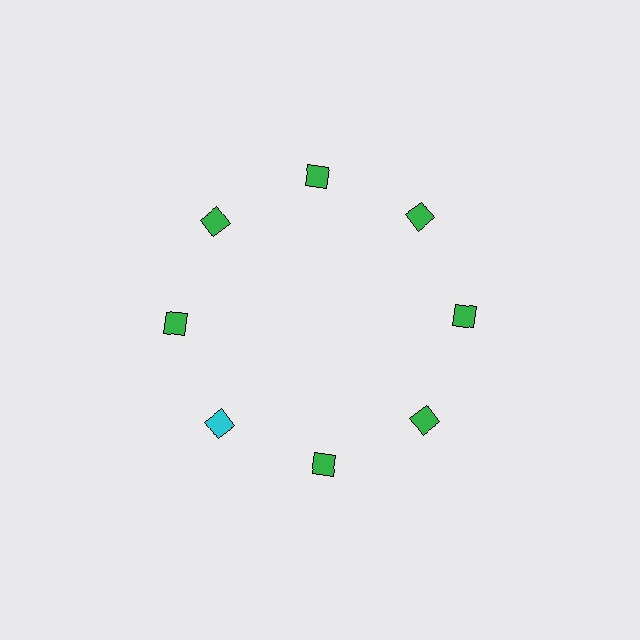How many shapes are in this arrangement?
There are 8 shapes arranged in a ring pattern.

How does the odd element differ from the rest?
It has a different color: cyan instead of green.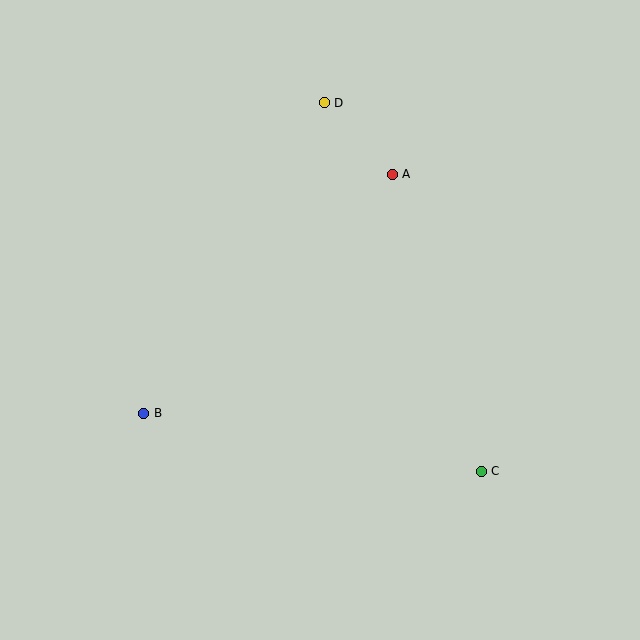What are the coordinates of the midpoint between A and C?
The midpoint between A and C is at (437, 323).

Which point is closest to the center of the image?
Point A at (392, 174) is closest to the center.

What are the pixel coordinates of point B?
Point B is at (144, 413).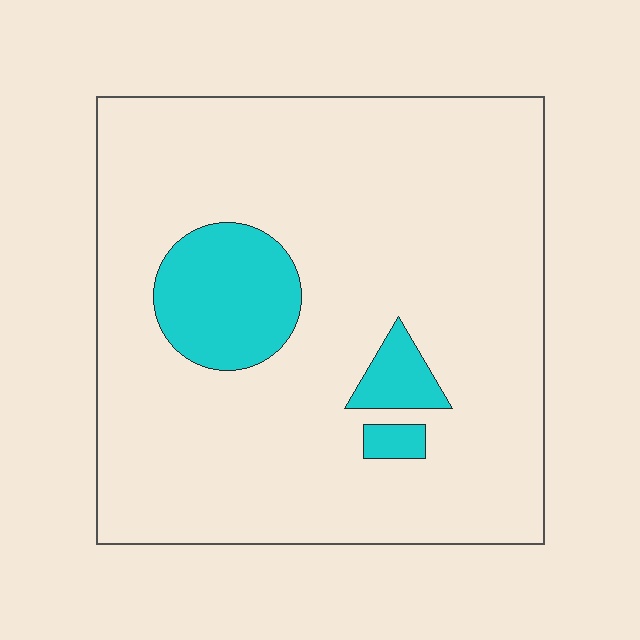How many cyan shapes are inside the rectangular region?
3.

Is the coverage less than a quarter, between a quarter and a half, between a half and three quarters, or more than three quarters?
Less than a quarter.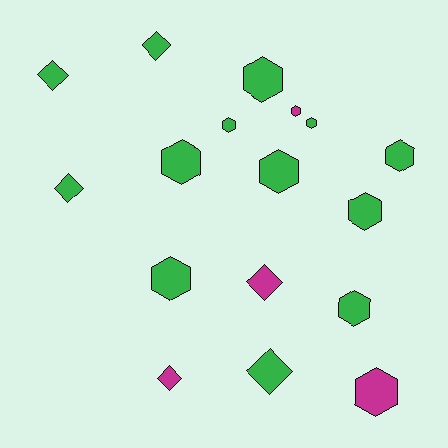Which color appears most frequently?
Green, with 13 objects.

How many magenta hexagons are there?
There are 2 magenta hexagons.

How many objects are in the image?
There are 17 objects.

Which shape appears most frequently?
Hexagon, with 11 objects.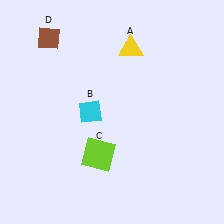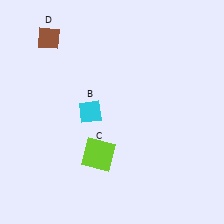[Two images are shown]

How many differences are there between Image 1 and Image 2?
There is 1 difference between the two images.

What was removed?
The yellow triangle (A) was removed in Image 2.